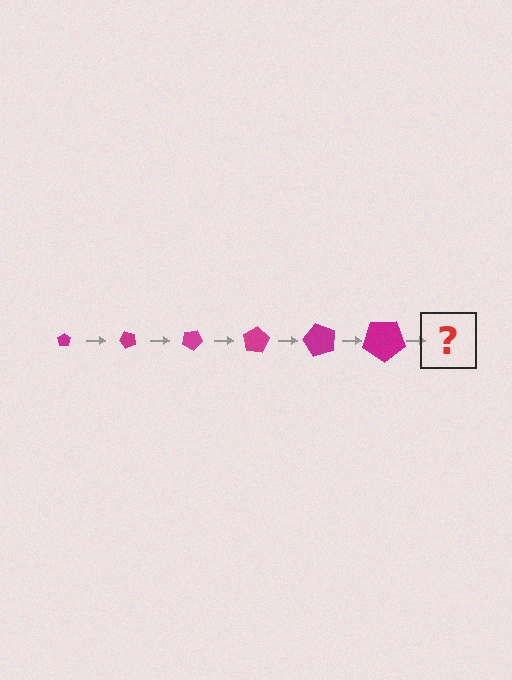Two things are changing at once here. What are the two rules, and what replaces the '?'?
The two rules are that the pentagon grows larger each step and it rotates 50 degrees each step. The '?' should be a pentagon, larger than the previous one and rotated 300 degrees from the start.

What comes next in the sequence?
The next element should be a pentagon, larger than the previous one and rotated 300 degrees from the start.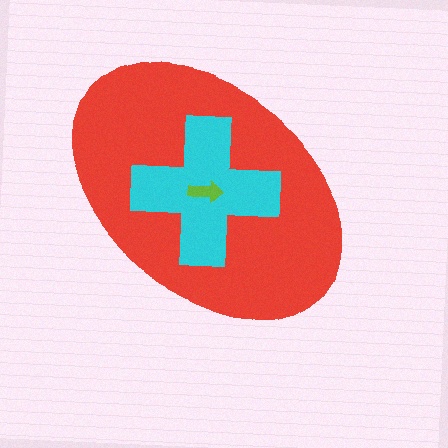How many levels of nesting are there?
3.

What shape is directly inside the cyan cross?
The lime arrow.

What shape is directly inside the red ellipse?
The cyan cross.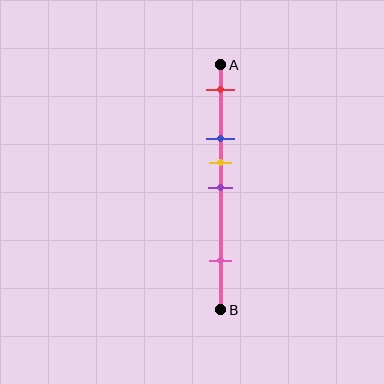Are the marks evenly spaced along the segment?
No, the marks are not evenly spaced.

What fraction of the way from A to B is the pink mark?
The pink mark is approximately 80% (0.8) of the way from A to B.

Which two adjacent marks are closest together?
The yellow and purple marks are the closest adjacent pair.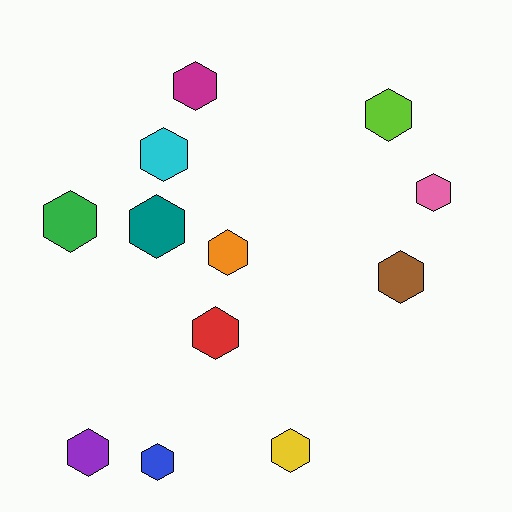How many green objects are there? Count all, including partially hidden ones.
There is 1 green object.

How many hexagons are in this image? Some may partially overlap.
There are 12 hexagons.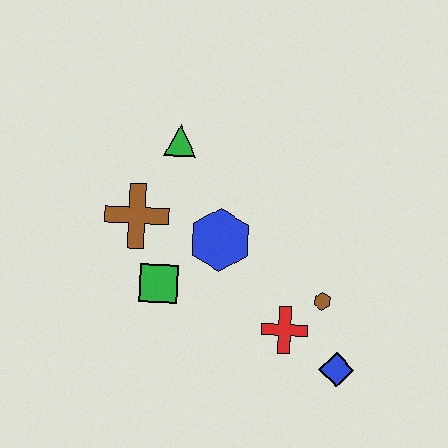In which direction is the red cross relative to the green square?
The red cross is to the right of the green square.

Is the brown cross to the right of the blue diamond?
No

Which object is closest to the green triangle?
The brown cross is closest to the green triangle.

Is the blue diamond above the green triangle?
No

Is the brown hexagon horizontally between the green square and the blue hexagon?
No